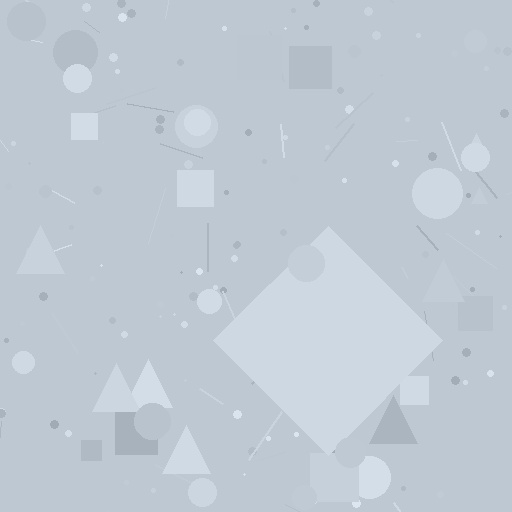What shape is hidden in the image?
A diamond is hidden in the image.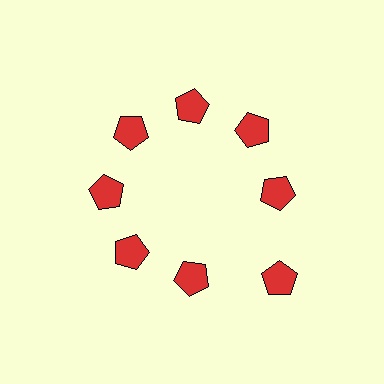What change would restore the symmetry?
The symmetry would be restored by moving it inward, back onto the ring so that all 8 pentagons sit at equal angles and equal distance from the center.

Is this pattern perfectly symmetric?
No. The 8 red pentagons are arranged in a ring, but one element near the 4 o'clock position is pushed outward from the center, breaking the 8-fold rotational symmetry.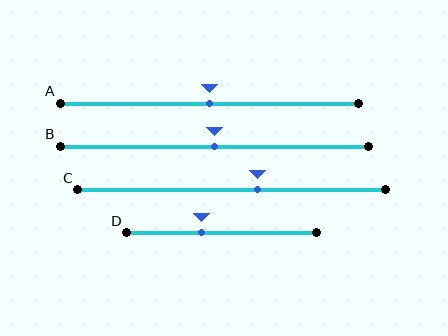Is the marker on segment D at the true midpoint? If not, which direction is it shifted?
No, the marker on segment D is shifted to the left by about 10% of the segment length.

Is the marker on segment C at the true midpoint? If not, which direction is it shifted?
No, the marker on segment C is shifted to the right by about 9% of the segment length.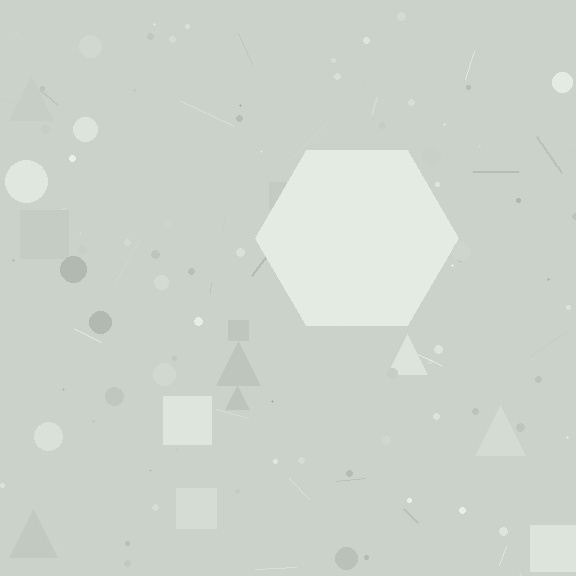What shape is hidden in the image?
A hexagon is hidden in the image.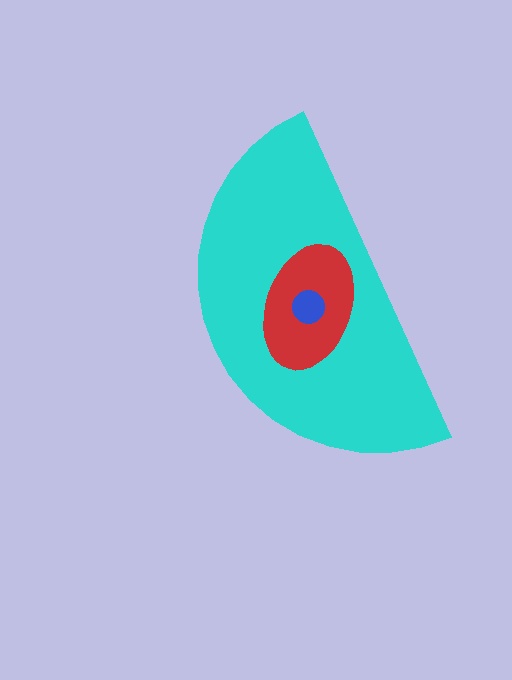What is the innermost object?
The blue circle.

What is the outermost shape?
The cyan semicircle.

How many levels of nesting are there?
3.